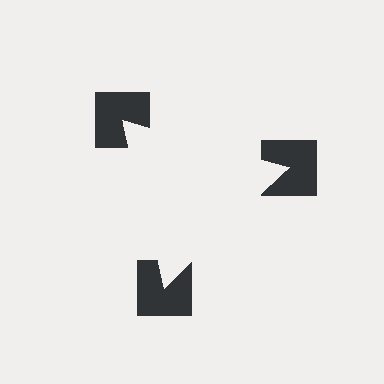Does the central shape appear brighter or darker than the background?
It typically appears slightly brighter than the background, even though no actual brightness change is drawn.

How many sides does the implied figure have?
3 sides.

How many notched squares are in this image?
There are 3 — one at each vertex of the illusory triangle.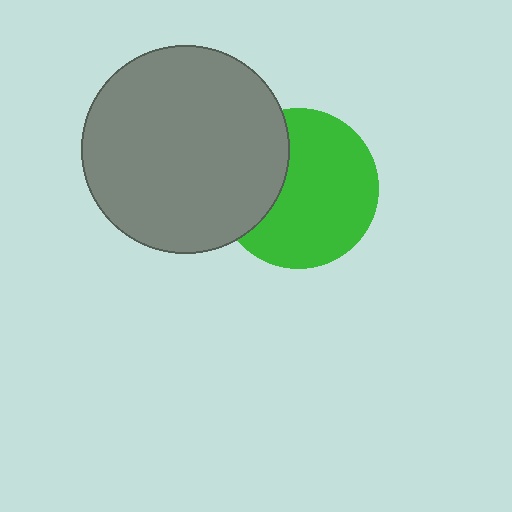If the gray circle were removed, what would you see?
You would see the complete green circle.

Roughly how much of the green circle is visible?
Most of it is visible (roughly 69%).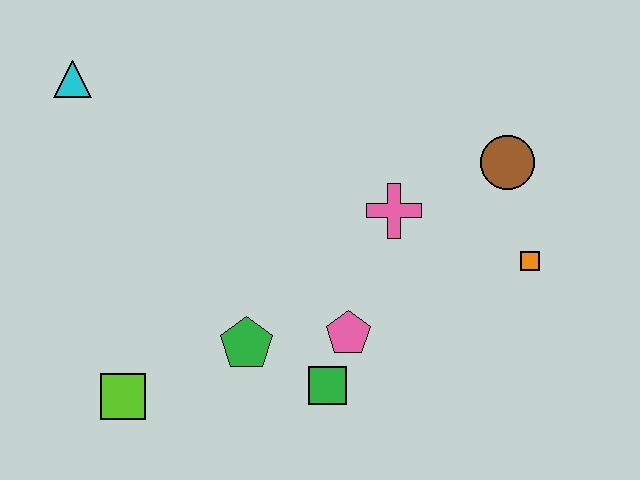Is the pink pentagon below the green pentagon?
No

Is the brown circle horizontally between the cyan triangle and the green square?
No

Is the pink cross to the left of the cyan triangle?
No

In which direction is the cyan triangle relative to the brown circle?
The cyan triangle is to the left of the brown circle.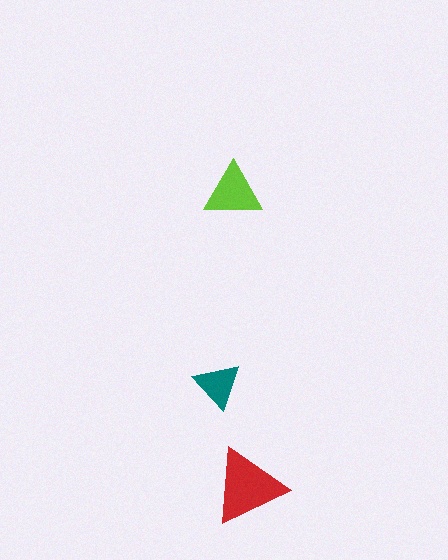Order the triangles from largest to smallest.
the red one, the lime one, the teal one.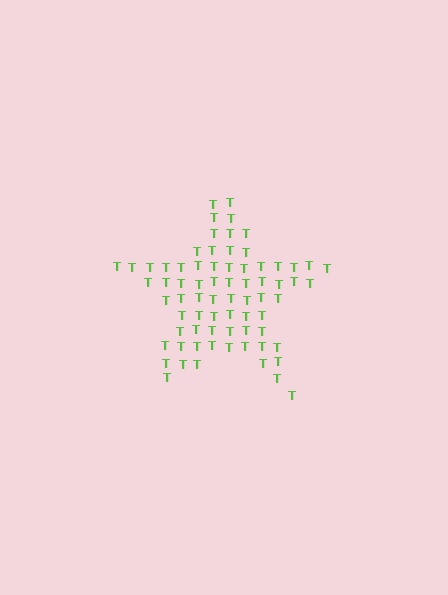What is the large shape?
The large shape is a star.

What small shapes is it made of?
It is made of small letter T's.